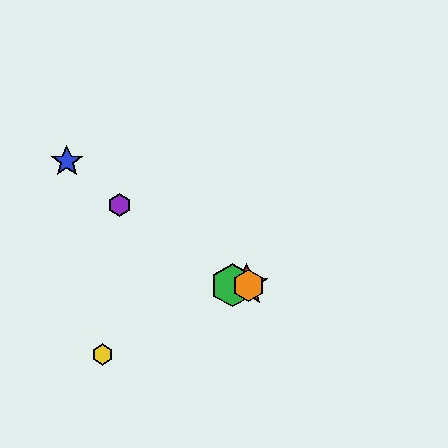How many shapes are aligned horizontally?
3 shapes (the red star, the green hexagon, the orange hexagon) are aligned horizontally.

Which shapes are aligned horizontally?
The red star, the green hexagon, the orange hexagon are aligned horizontally.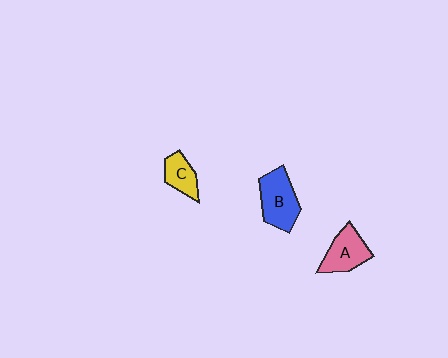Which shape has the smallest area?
Shape C (yellow).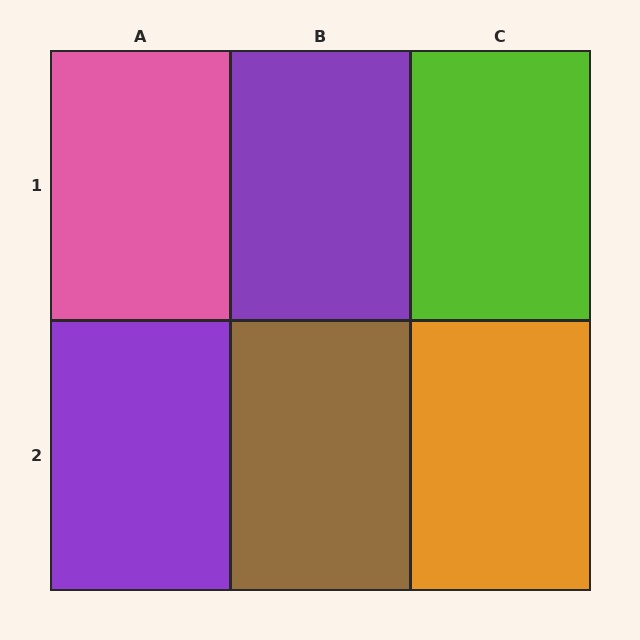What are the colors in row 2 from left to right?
Purple, brown, orange.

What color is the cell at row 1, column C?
Lime.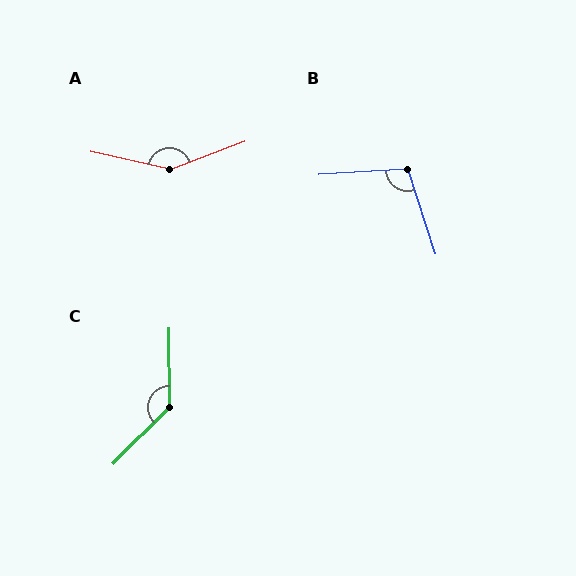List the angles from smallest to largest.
B (105°), C (135°), A (147°).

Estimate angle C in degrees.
Approximately 135 degrees.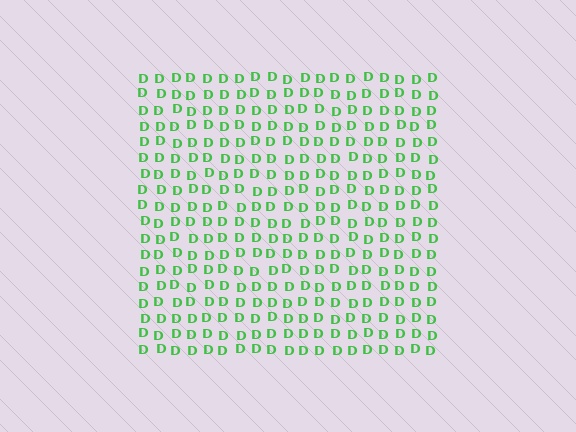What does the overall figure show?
The overall figure shows a square.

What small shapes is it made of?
It is made of small letter D's.